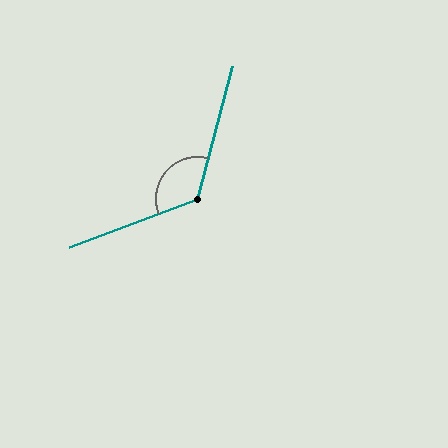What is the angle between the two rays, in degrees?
Approximately 126 degrees.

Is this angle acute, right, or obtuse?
It is obtuse.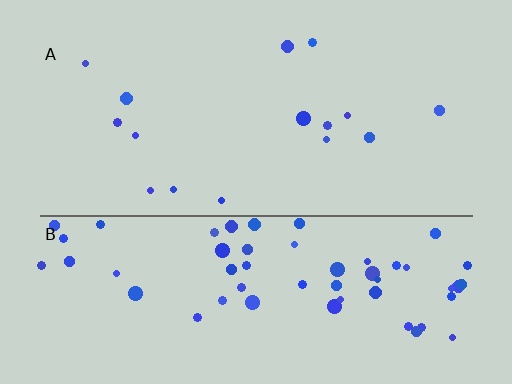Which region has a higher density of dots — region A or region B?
B (the bottom).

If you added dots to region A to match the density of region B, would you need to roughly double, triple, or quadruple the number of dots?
Approximately quadruple.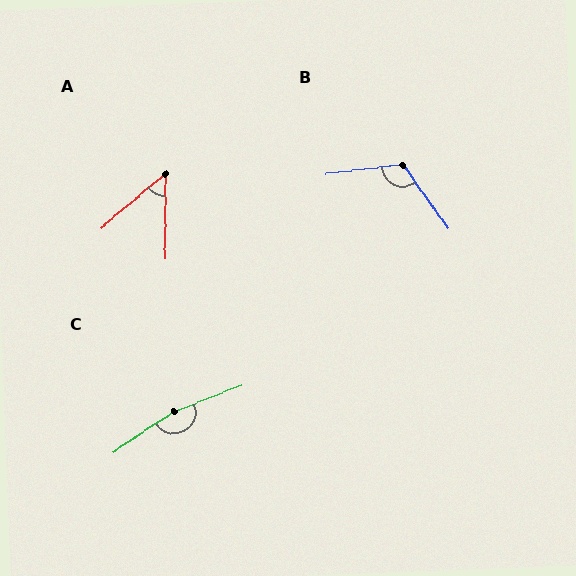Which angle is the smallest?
A, at approximately 50 degrees.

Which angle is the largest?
C, at approximately 168 degrees.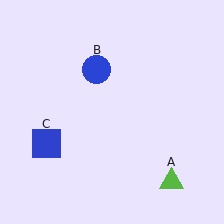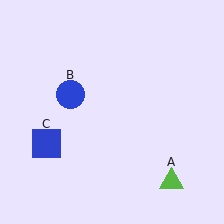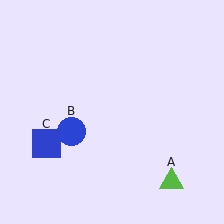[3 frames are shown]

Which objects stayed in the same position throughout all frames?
Lime triangle (object A) and blue square (object C) remained stationary.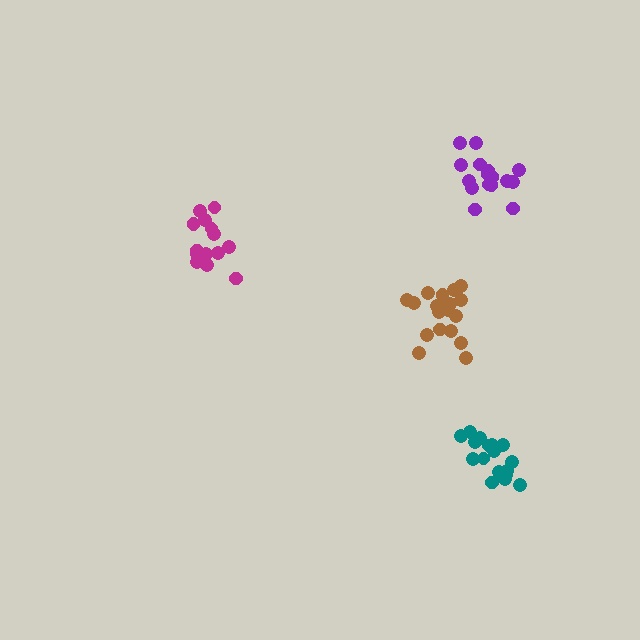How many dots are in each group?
Group 1: 18 dots, Group 2: 16 dots, Group 3: 15 dots, Group 4: 18 dots (67 total).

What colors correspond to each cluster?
The clusters are colored: teal, purple, magenta, brown.